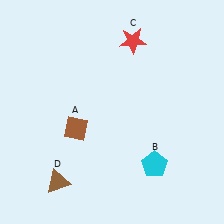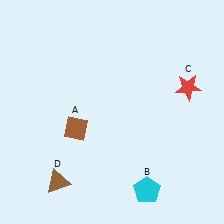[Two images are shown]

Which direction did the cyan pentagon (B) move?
The cyan pentagon (B) moved down.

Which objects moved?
The objects that moved are: the cyan pentagon (B), the red star (C).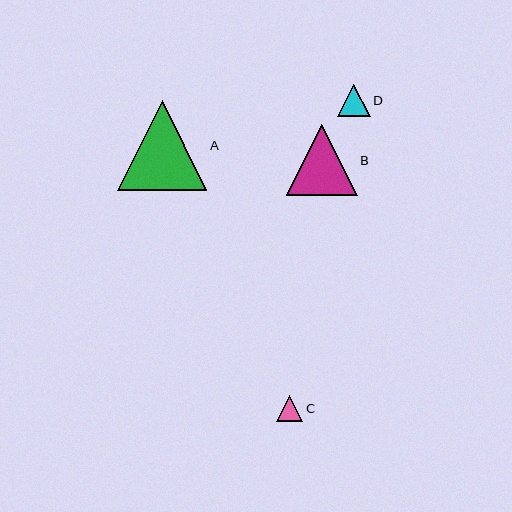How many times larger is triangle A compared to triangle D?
Triangle A is approximately 2.8 times the size of triangle D.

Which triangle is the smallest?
Triangle C is the smallest with a size of approximately 26 pixels.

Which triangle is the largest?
Triangle A is the largest with a size of approximately 90 pixels.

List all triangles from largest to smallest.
From largest to smallest: A, B, D, C.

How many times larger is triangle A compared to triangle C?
Triangle A is approximately 3.5 times the size of triangle C.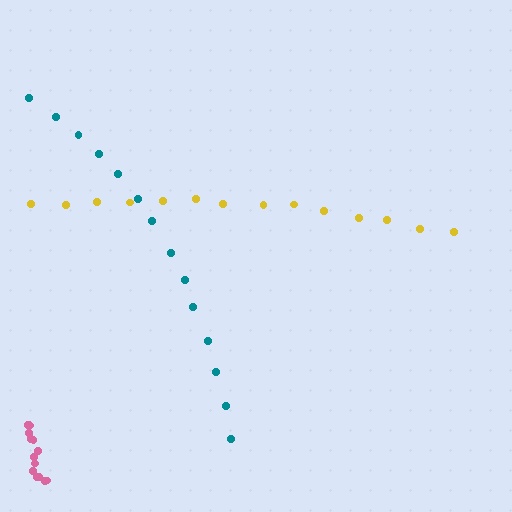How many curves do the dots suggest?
There are 3 distinct paths.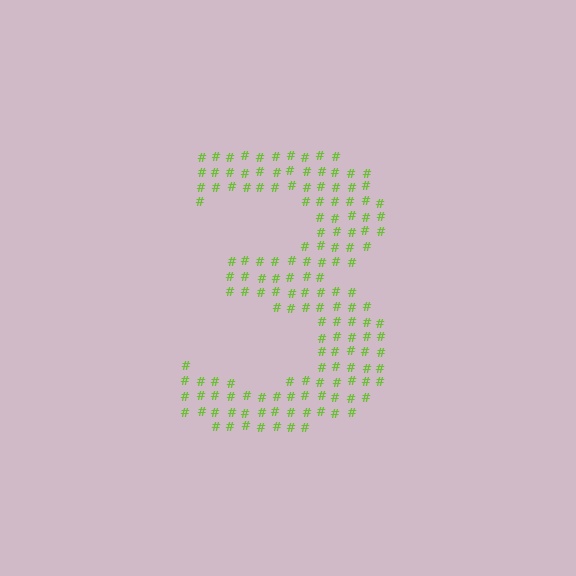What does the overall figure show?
The overall figure shows the digit 3.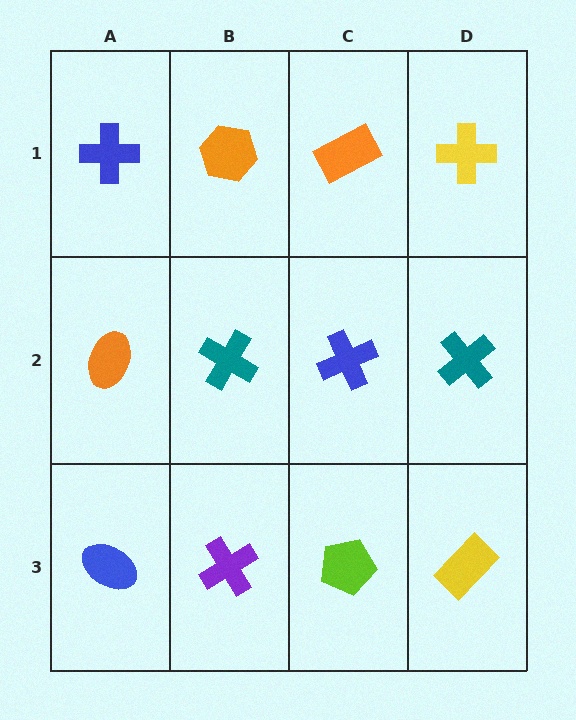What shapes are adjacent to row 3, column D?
A teal cross (row 2, column D), a lime pentagon (row 3, column C).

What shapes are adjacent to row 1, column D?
A teal cross (row 2, column D), an orange rectangle (row 1, column C).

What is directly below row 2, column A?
A blue ellipse.